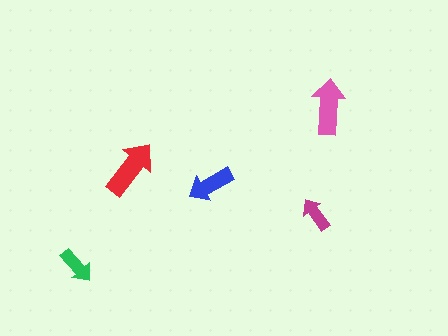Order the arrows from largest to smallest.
the red one, the pink one, the blue one, the green one, the magenta one.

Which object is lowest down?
The green arrow is bottommost.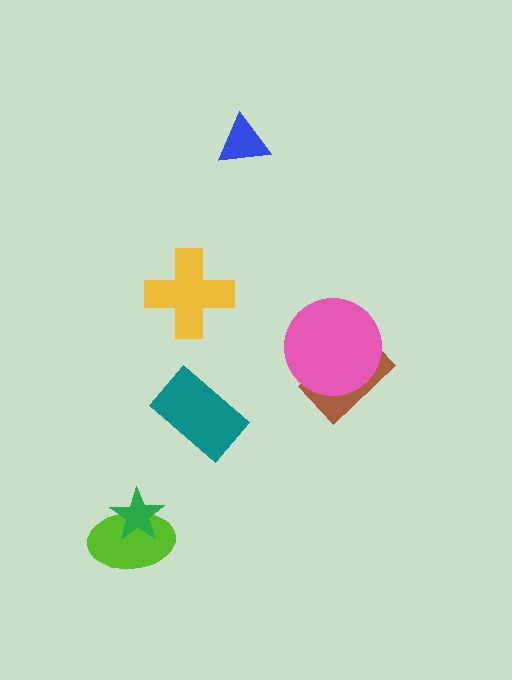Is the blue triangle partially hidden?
No, no other shape covers it.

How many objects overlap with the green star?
1 object overlaps with the green star.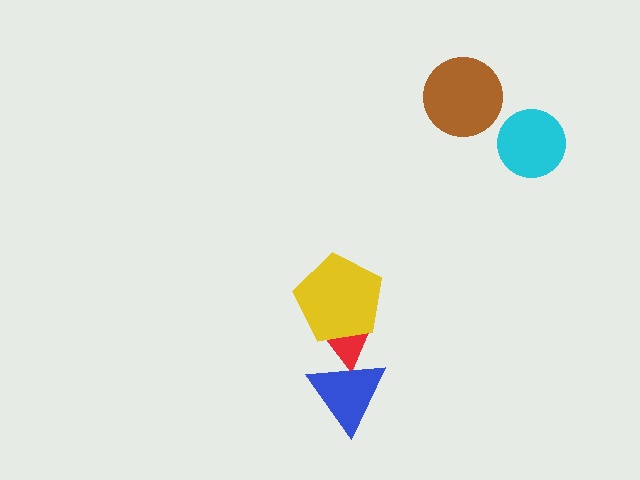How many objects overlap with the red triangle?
2 objects overlap with the red triangle.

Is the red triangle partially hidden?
Yes, it is partially covered by another shape.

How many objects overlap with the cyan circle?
0 objects overlap with the cyan circle.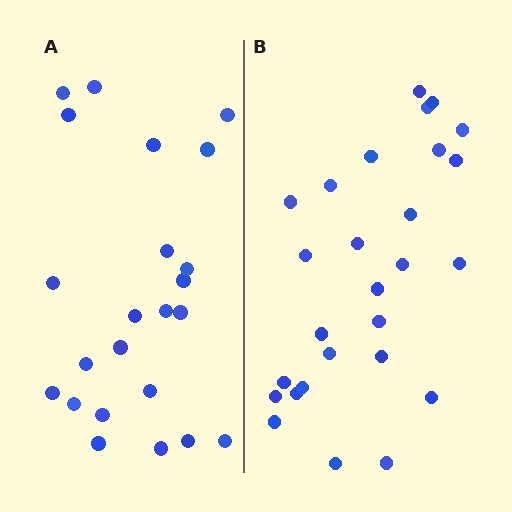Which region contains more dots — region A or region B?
Region B (the right region) has more dots.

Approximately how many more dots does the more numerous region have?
Region B has about 4 more dots than region A.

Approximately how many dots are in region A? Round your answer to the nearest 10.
About 20 dots. (The exact count is 23, which rounds to 20.)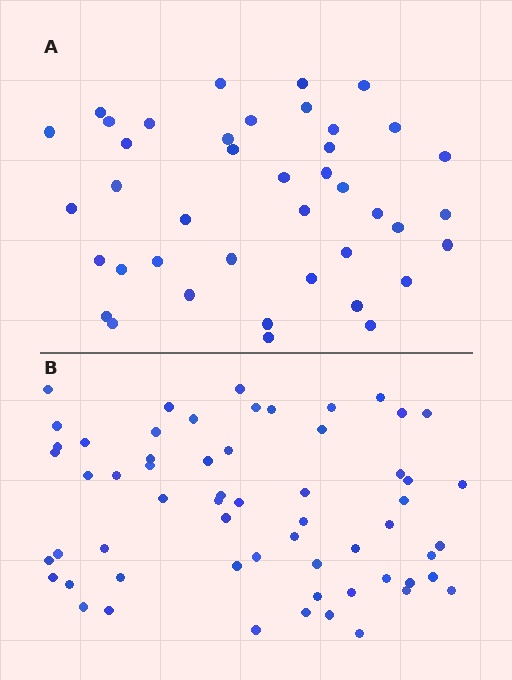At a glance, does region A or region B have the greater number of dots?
Region B (the bottom region) has more dots.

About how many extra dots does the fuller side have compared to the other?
Region B has approximately 20 more dots than region A.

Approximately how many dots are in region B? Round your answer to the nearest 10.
About 60 dots.